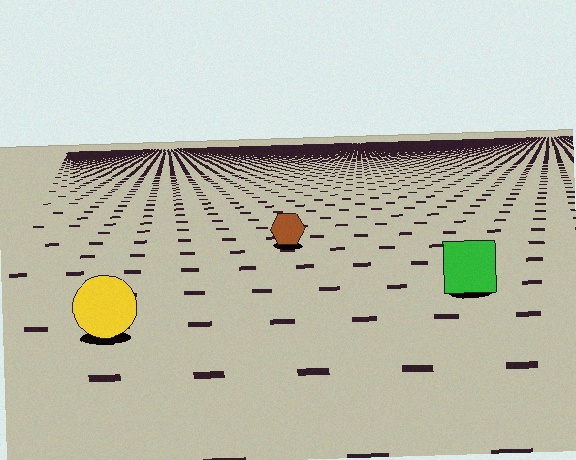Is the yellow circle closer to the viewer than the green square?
Yes. The yellow circle is closer — you can tell from the texture gradient: the ground texture is coarser near it.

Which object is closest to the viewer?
The yellow circle is closest. The texture marks near it are larger and more spread out.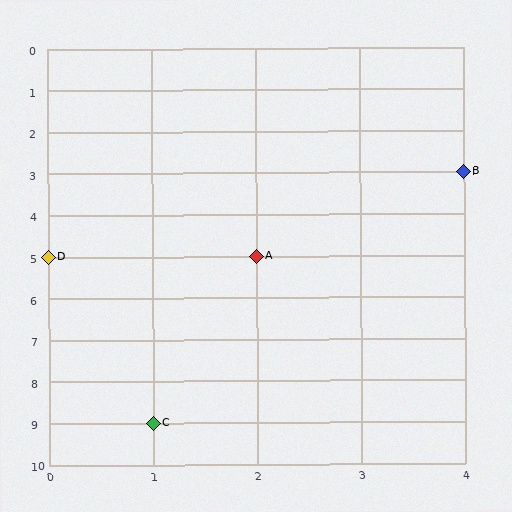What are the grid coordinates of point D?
Point D is at grid coordinates (0, 5).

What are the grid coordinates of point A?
Point A is at grid coordinates (2, 5).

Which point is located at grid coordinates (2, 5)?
Point A is at (2, 5).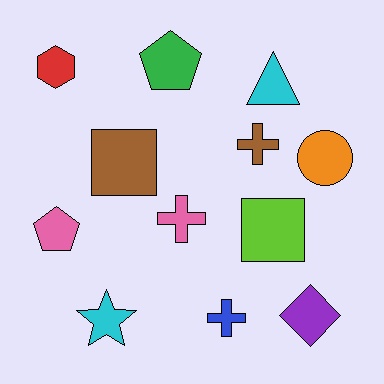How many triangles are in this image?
There is 1 triangle.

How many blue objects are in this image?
There is 1 blue object.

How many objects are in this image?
There are 12 objects.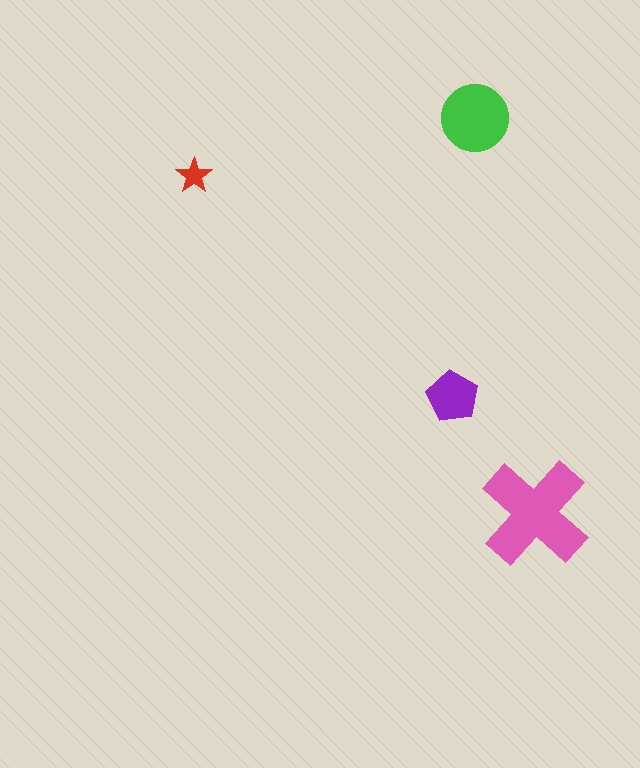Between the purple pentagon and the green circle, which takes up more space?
The green circle.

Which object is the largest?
The pink cross.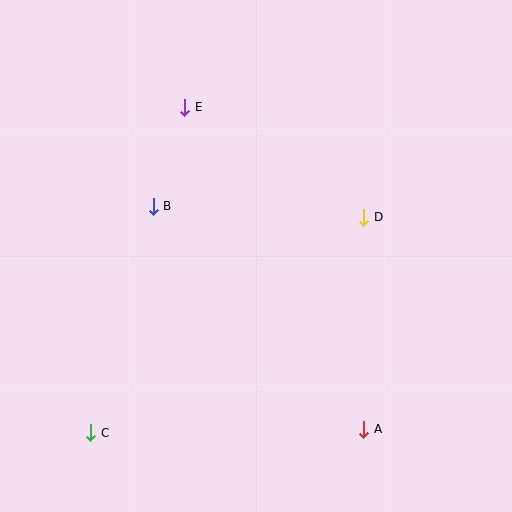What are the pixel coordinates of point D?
Point D is at (364, 217).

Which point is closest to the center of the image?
Point B at (154, 206) is closest to the center.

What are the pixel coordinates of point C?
Point C is at (90, 433).